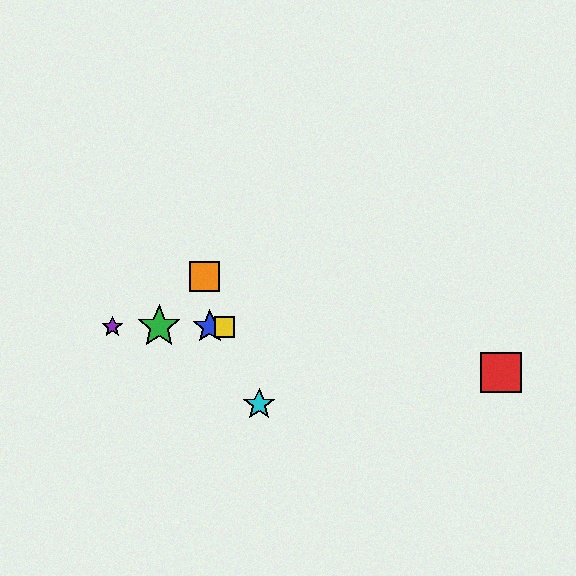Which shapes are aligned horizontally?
The blue star, the green star, the yellow square, the purple star are aligned horizontally.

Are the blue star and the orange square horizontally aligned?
No, the blue star is at y≈327 and the orange square is at y≈276.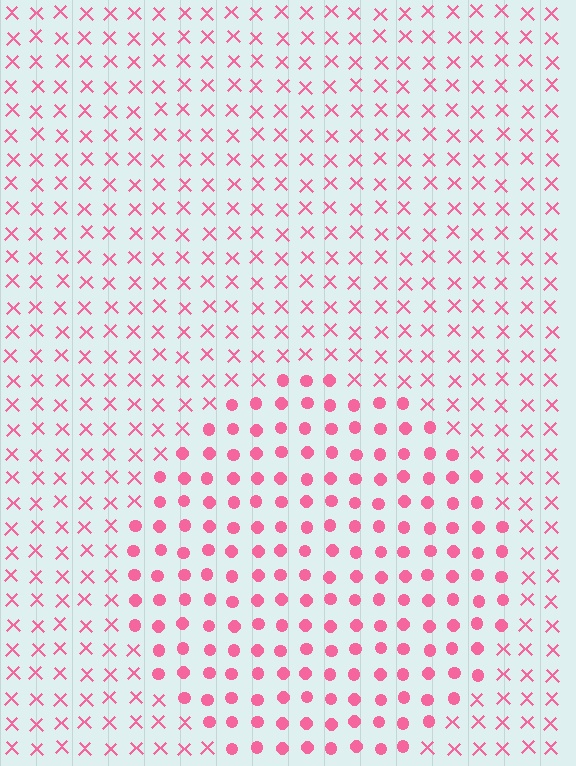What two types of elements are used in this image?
The image uses circles inside the circle region and X marks outside it.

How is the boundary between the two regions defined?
The boundary is defined by a change in element shape: circles inside vs. X marks outside. All elements share the same color and spacing.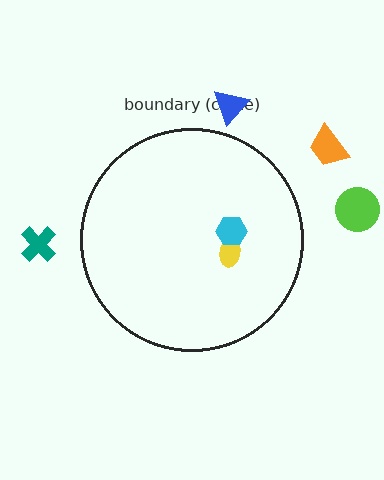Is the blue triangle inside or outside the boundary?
Outside.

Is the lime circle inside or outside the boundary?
Outside.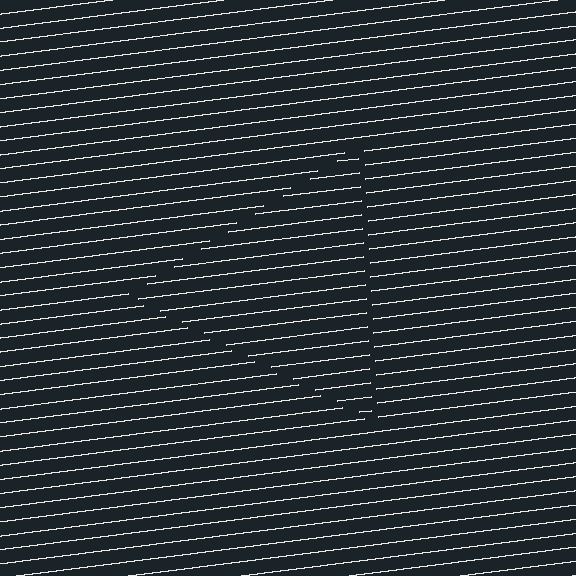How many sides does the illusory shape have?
3 sides — the line-ends trace a triangle.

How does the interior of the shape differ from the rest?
The interior of the shape contains the same grating, shifted by half a period — the contour is defined by the phase discontinuity where line-ends from the inner and outer gratings abut.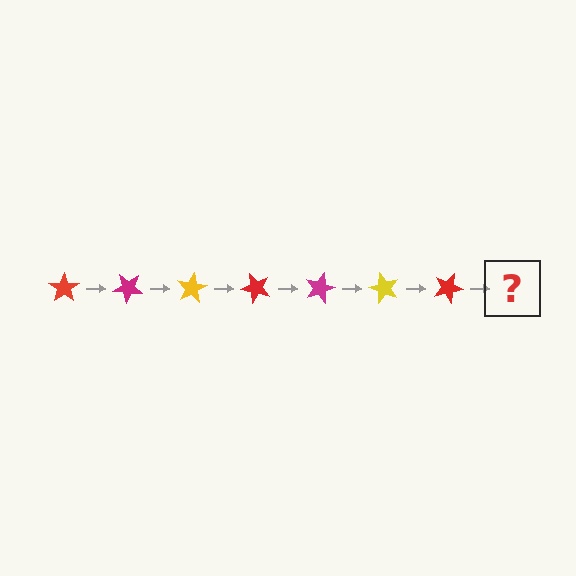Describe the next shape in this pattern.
It should be a magenta star, rotated 280 degrees from the start.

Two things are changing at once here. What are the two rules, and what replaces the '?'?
The two rules are that it rotates 40 degrees each step and the color cycles through red, magenta, and yellow. The '?' should be a magenta star, rotated 280 degrees from the start.